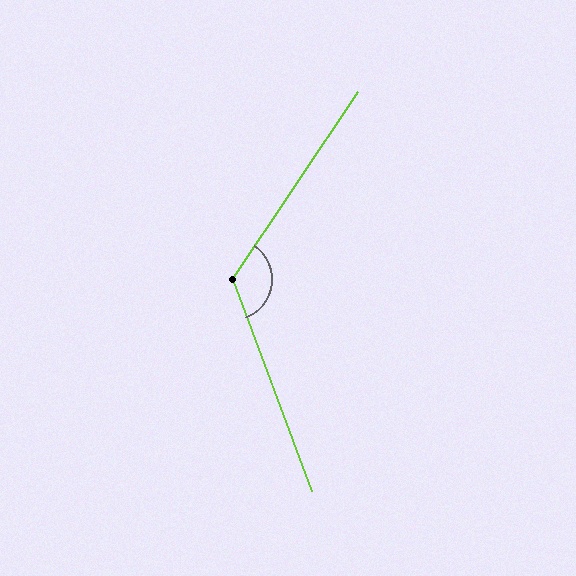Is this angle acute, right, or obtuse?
It is obtuse.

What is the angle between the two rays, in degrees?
Approximately 126 degrees.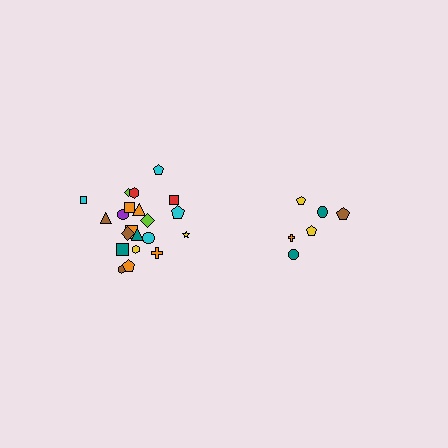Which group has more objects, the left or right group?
The left group.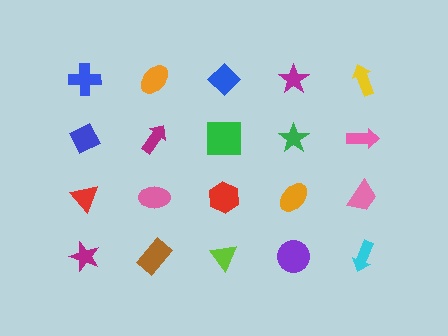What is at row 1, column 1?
A blue cross.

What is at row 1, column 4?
A magenta star.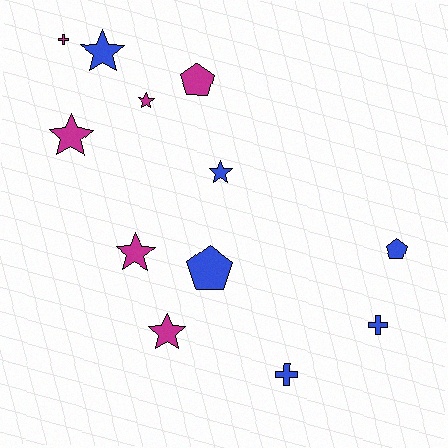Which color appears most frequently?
Magenta, with 6 objects.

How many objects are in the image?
There are 12 objects.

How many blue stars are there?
There are 2 blue stars.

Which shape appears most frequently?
Star, with 6 objects.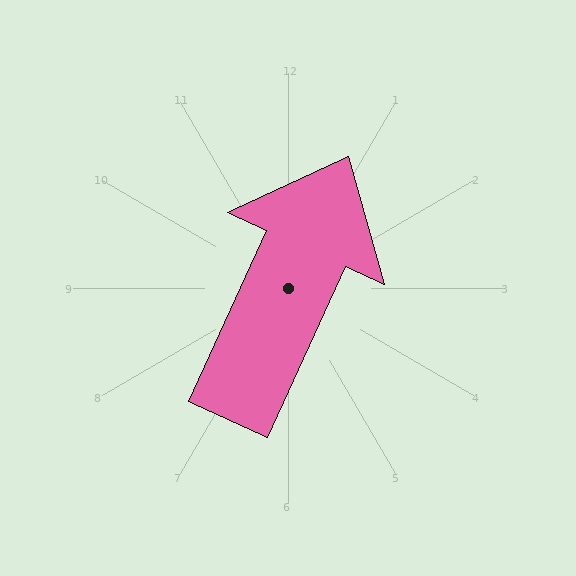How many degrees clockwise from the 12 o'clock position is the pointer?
Approximately 25 degrees.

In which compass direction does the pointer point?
Northeast.